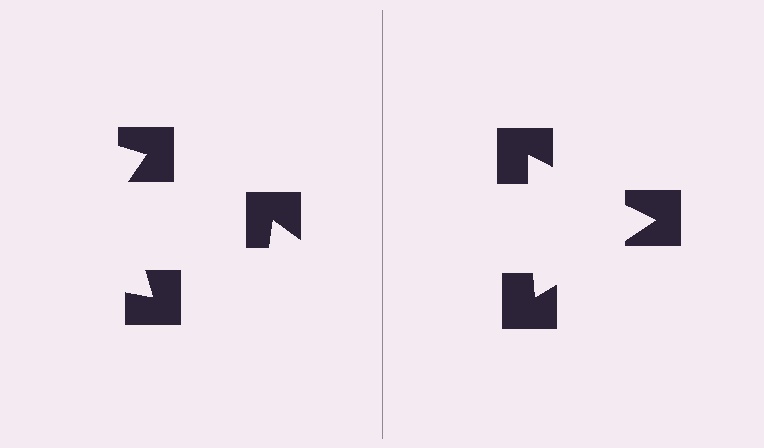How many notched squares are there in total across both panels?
6 — 3 on each side.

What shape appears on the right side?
An illusory triangle.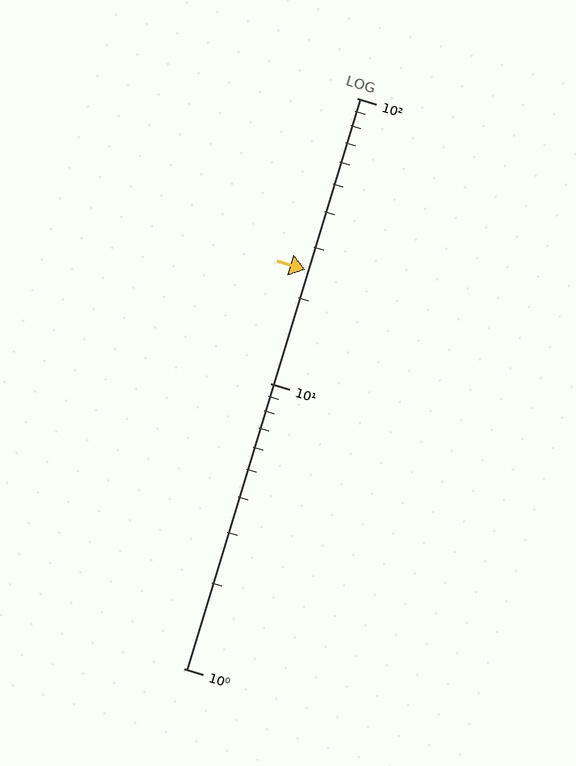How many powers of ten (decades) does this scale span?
The scale spans 2 decades, from 1 to 100.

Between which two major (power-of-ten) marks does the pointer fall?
The pointer is between 10 and 100.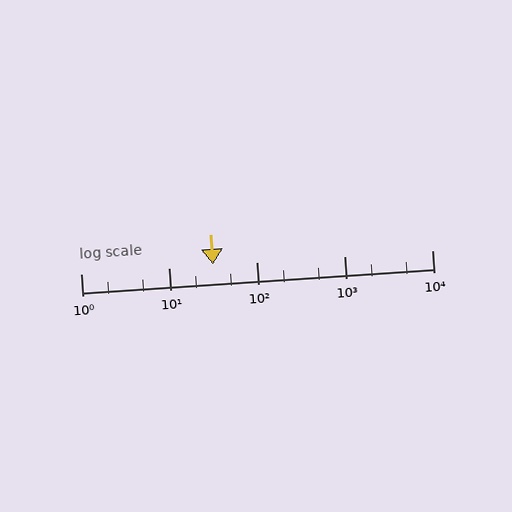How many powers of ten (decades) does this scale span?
The scale spans 4 decades, from 1 to 10000.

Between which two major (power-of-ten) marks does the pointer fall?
The pointer is between 10 and 100.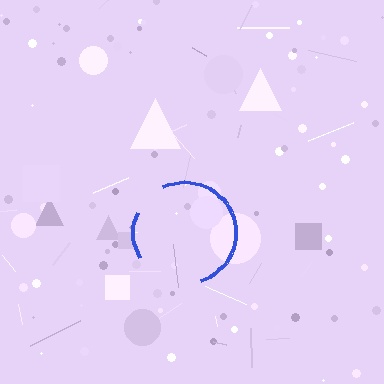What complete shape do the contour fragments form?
The contour fragments form a circle.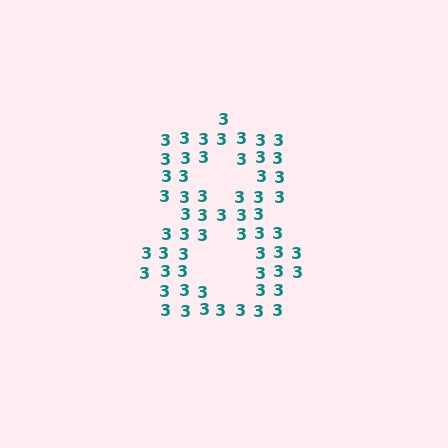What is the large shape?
The large shape is the digit 8.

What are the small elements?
The small elements are digit 3's.